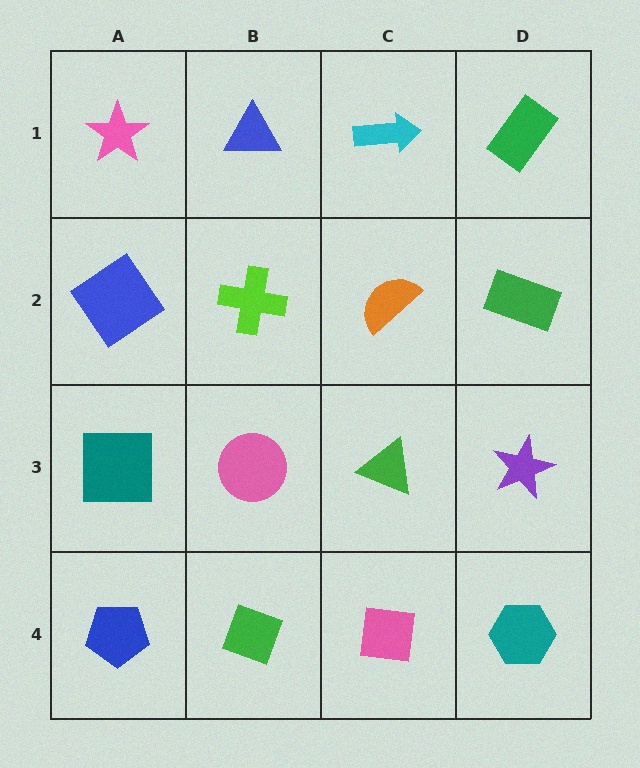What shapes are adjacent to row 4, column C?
A green triangle (row 3, column C), a green diamond (row 4, column B), a teal hexagon (row 4, column D).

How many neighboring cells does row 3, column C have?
4.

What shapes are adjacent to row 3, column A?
A blue diamond (row 2, column A), a blue pentagon (row 4, column A), a pink circle (row 3, column B).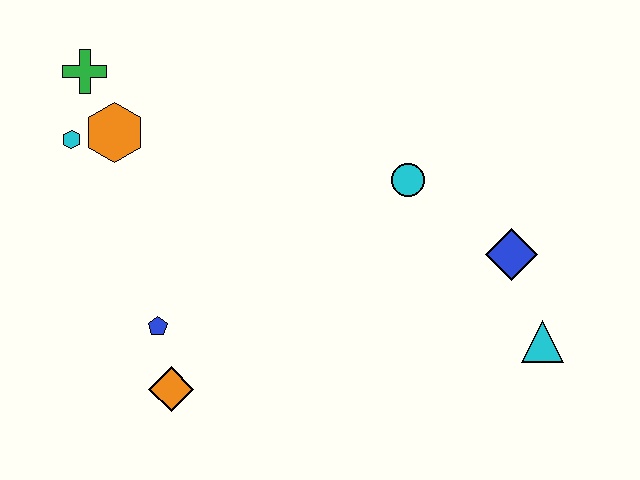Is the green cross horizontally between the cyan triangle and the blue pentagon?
No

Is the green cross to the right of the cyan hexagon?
Yes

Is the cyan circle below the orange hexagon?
Yes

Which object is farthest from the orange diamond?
The cyan triangle is farthest from the orange diamond.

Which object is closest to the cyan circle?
The blue diamond is closest to the cyan circle.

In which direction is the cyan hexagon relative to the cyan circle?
The cyan hexagon is to the left of the cyan circle.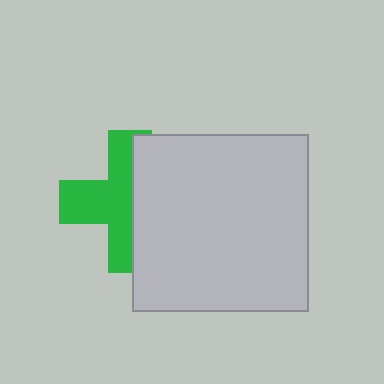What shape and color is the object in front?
The object in front is a light gray square.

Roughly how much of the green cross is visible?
About half of it is visible (roughly 53%).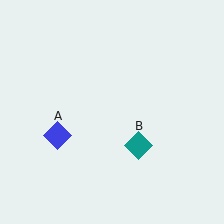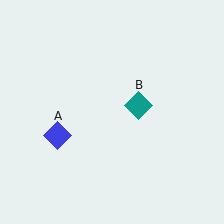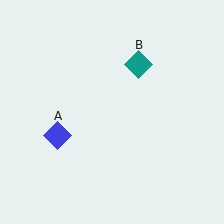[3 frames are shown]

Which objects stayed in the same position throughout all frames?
Blue diamond (object A) remained stationary.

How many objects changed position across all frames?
1 object changed position: teal diamond (object B).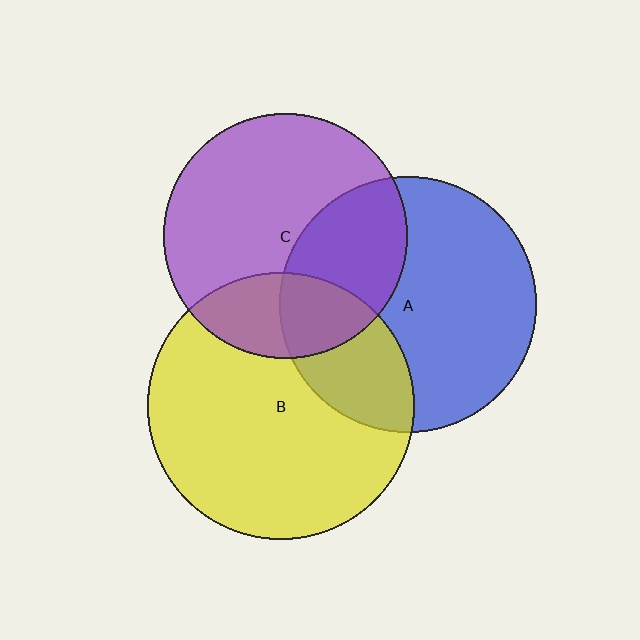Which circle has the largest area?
Circle B (yellow).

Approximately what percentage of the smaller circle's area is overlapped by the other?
Approximately 30%.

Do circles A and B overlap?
Yes.